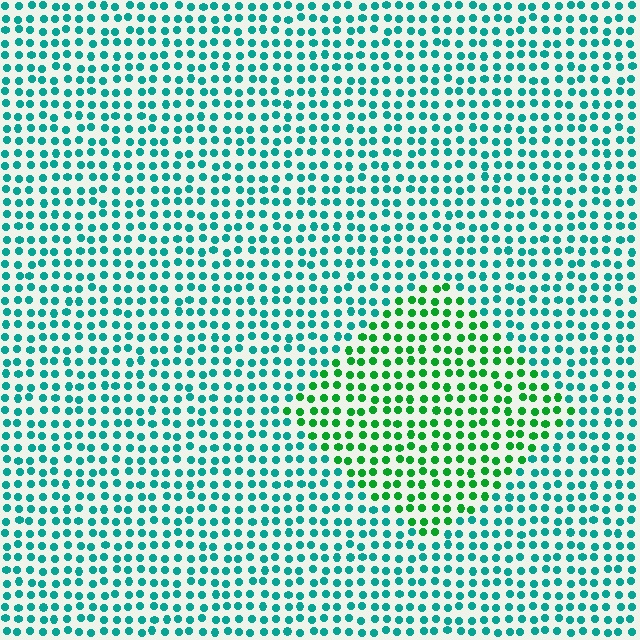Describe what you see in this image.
The image is filled with small teal elements in a uniform arrangement. A diamond-shaped region is visible where the elements are tinted to a slightly different hue, forming a subtle color boundary.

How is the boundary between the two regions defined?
The boundary is defined purely by a slight shift in hue (about 43 degrees). Spacing, size, and orientation are identical on both sides.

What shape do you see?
I see a diamond.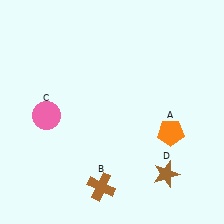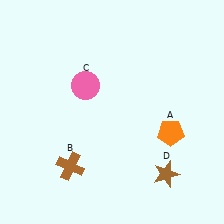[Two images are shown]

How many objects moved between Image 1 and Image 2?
2 objects moved between the two images.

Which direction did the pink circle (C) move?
The pink circle (C) moved right.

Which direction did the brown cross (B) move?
The brown cross (B) moved left.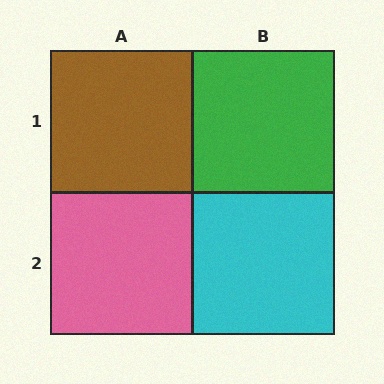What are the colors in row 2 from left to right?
Pink, cyan.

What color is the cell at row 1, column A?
Brown.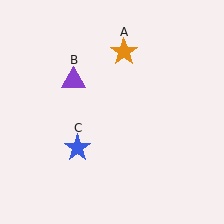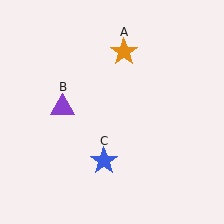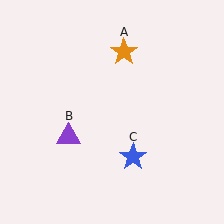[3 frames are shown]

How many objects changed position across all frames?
2 objects changed position: purple triangle (object B), blue star (object C).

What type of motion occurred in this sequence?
The purple triangle (object B), blue star (object C) rotated counterclockwise around the center of the scene.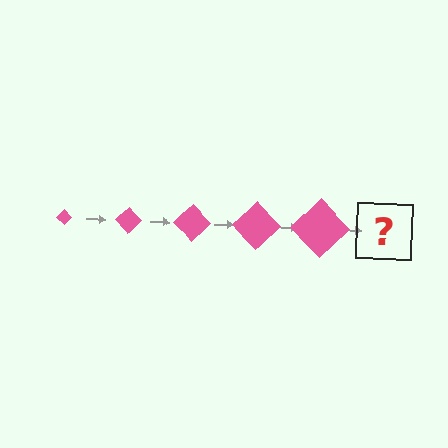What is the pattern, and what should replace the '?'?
The pattern is that the diamond gets progressively larger each step. The '?' should be a pink diamond, larger than the previous one.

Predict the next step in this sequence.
The next step is a pink diamond, larger than the previous one.